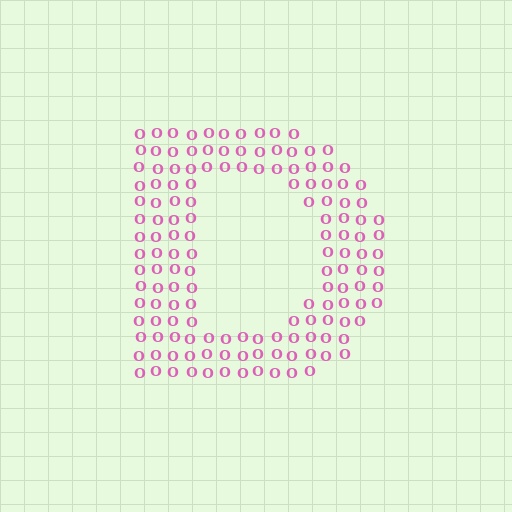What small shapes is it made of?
It is made of small letter O's.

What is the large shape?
The large shape is the letter D.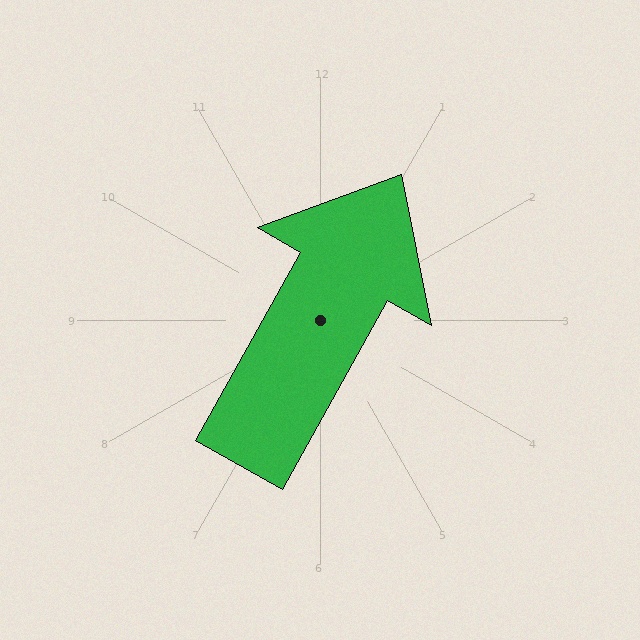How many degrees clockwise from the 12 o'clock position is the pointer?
Approximately 29 degrees.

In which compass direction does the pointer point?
Northeast.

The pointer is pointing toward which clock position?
Roughly 1 o'clock.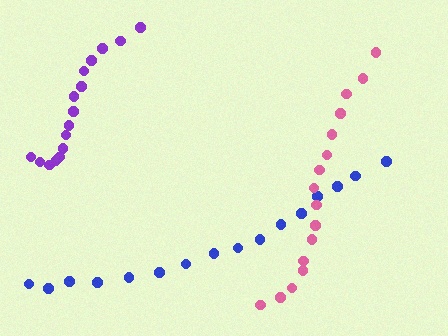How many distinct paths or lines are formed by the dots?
There are 3 distinct paths.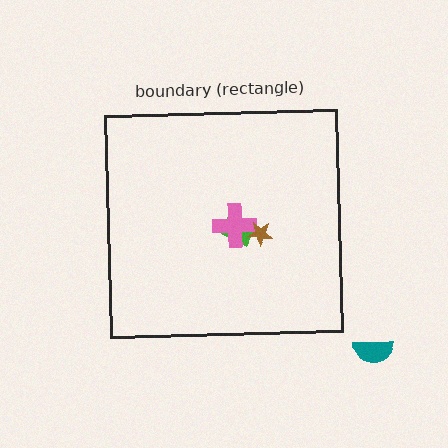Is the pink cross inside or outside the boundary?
Inside.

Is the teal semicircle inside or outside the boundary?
Outside.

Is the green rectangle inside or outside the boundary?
Inside.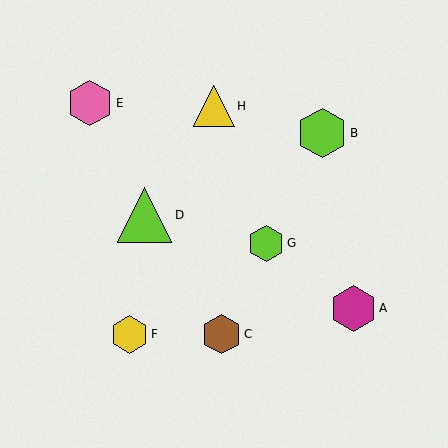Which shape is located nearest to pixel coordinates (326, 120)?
The lime hexagon (labeled B) at (322, 133) is nearest to that location.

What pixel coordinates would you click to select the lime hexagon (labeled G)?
Click at (266, 243) to select the lime hexagon G.